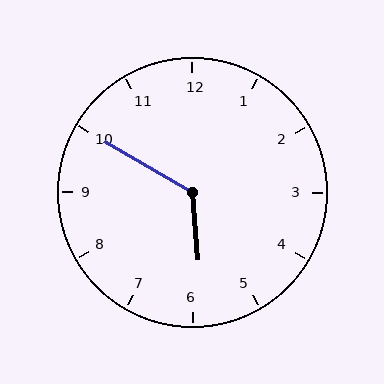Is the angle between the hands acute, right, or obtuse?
It is obtuse.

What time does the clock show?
5:50.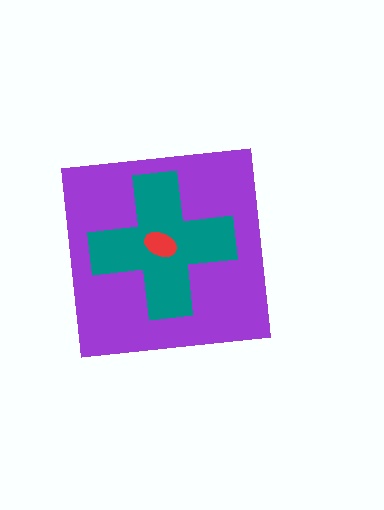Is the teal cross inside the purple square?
Yes.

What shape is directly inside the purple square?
The teal cross.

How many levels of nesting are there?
3.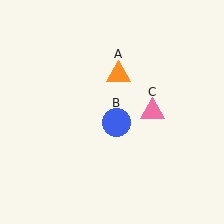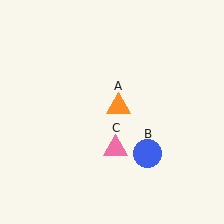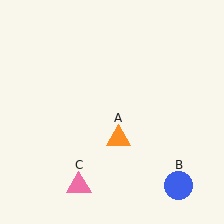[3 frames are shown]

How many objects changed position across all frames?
3 objects changed position: orange triangle (object A), blue circle (object B), pink triangle (object C).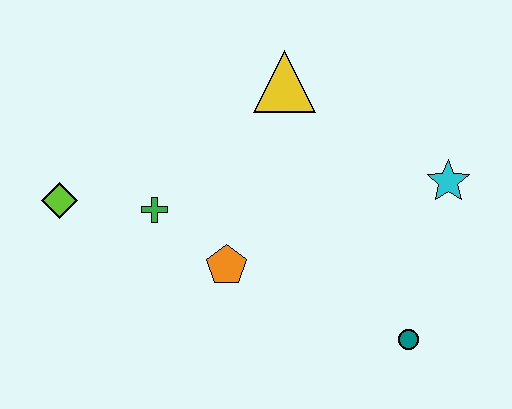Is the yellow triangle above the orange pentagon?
Yes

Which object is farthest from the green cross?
The cyan star is farthest from the green cross.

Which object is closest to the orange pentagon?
The green cross is closest to the orange pentagon.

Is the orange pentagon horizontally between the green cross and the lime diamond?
No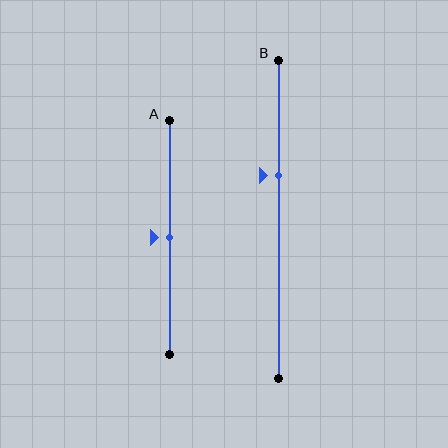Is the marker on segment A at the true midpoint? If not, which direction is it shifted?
Yes, the marker on segment A is at the true midpoint.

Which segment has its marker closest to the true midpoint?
Segment A has its marker closest to the true midpoint.